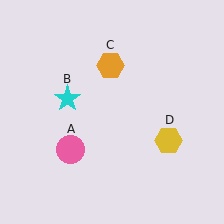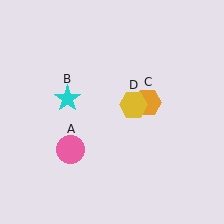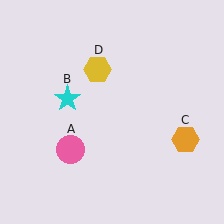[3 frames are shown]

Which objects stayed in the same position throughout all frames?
Pink circle (object A) and cyan star (object B) remained stationary.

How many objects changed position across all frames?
2 objects changed position: orange hexagon (object C), yellow hexagon (object D).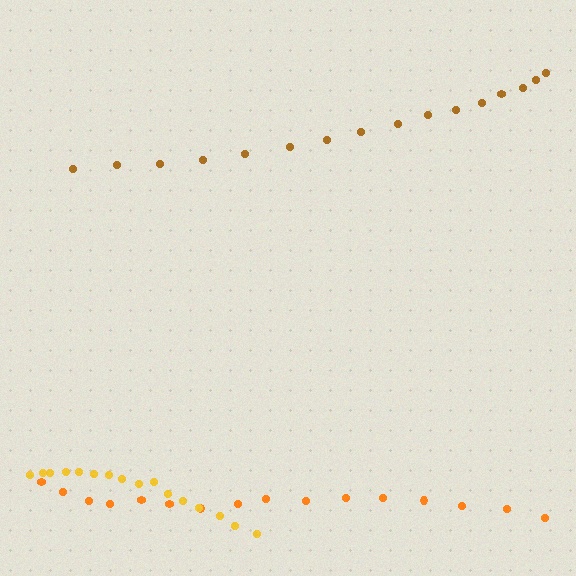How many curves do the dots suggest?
There are 3 distinct paths.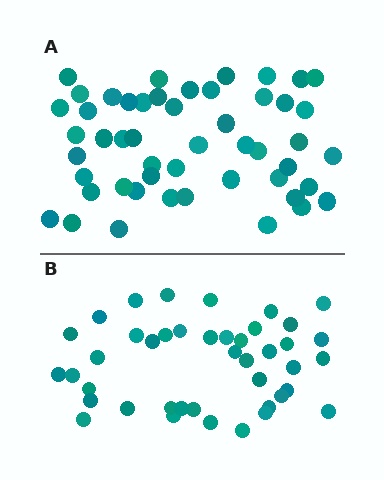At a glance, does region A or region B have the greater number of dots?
Region A (the top region) has more dots.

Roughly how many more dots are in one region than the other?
Region A has roughly 8 or so more dots than region B.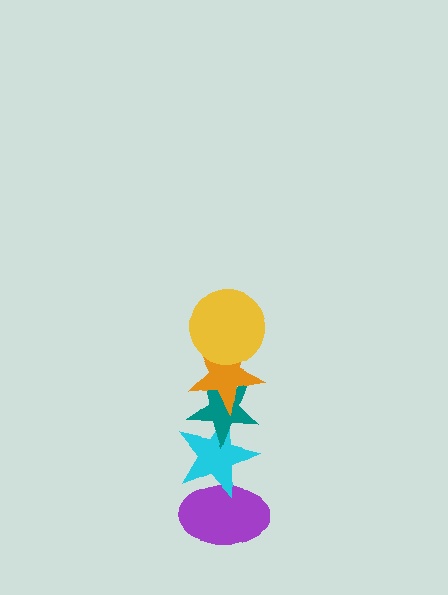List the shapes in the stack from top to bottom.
From top to bottom: the yellow circle, the orange star, the teal star, the cyan star, the purple ellipse.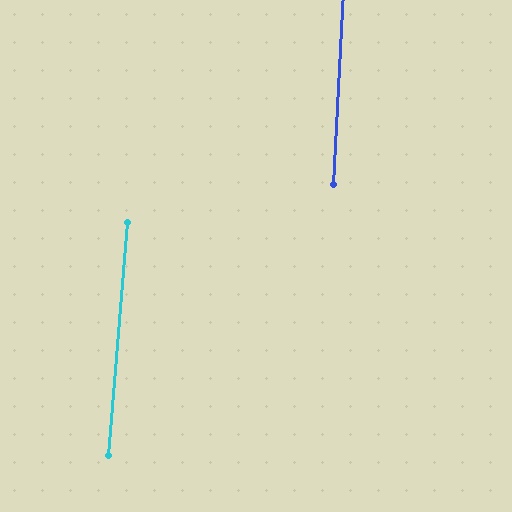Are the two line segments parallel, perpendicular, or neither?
Parallel — their directions differ by only 1.4°.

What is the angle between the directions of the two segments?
Approximately 1 degree.